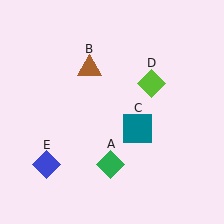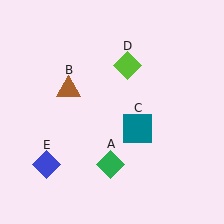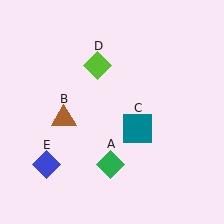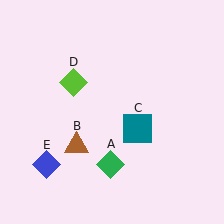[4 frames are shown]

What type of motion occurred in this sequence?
The brown triangle (object B), lime diamond (object D) rotated counterclockwise around the center of the scene.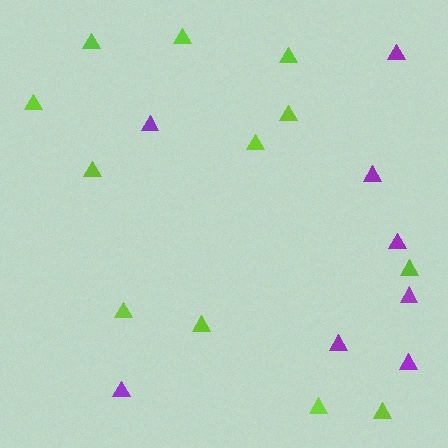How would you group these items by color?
There are 2 groups: one group of purple triangles (8) and one group of lime triangles (12).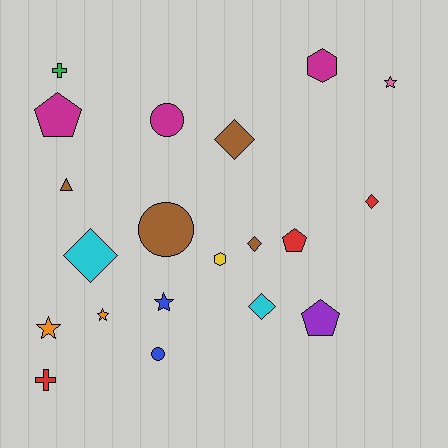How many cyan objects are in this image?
There are 2 cyan objects.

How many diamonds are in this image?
There are 5 diamonds.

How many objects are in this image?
There are 20 objects.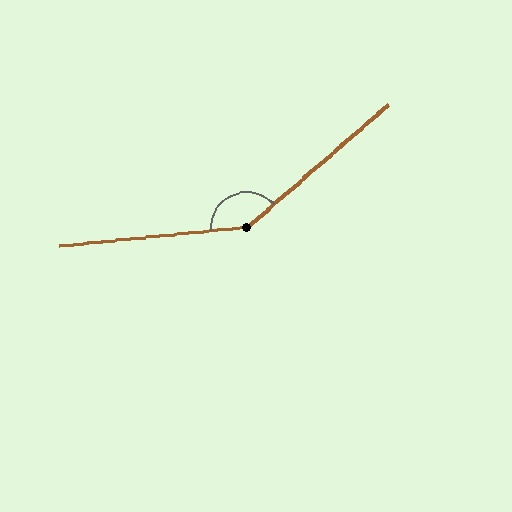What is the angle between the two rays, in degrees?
Approximately 145 degrees.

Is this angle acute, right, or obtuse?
It is obtuse.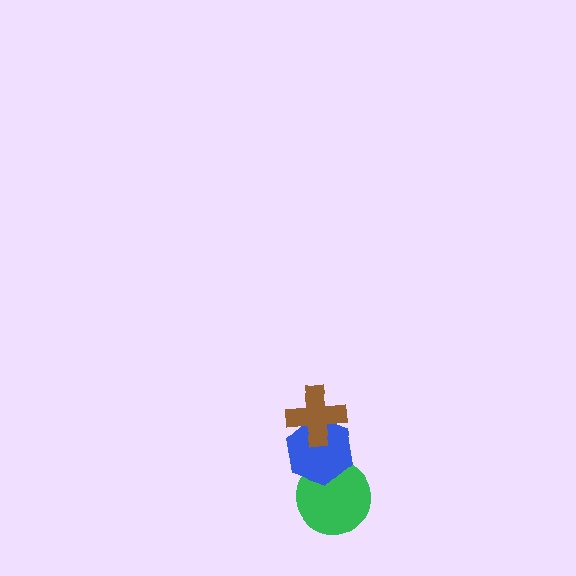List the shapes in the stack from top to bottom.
From top to bottom: the brown cross, the blue hexagon, the green circle.